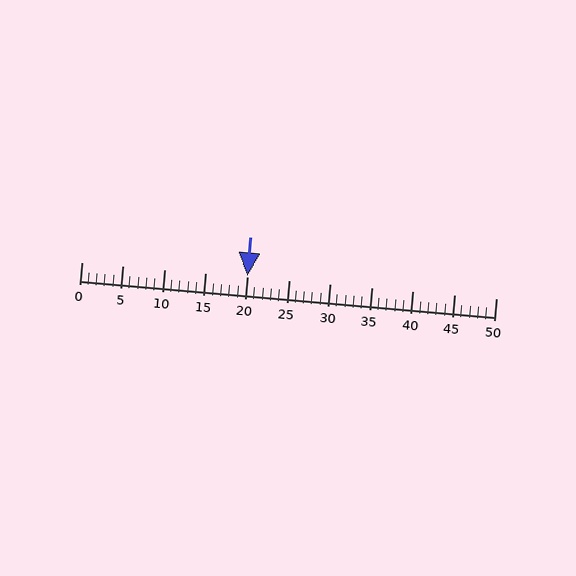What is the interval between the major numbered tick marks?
The major tick marks are spaced 5 units apart.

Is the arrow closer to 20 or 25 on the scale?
The arrow is closer to 20.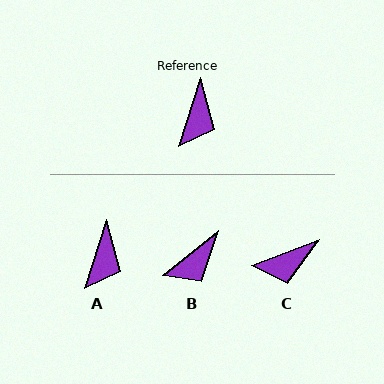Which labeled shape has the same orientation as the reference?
A.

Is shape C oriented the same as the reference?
No, it is off by about 52 degrees.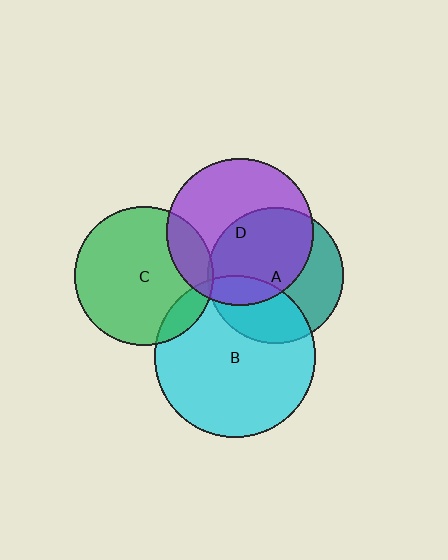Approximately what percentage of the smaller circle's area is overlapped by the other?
Approximately 15%.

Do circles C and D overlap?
Yes.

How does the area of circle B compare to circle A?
Approximately 1.4 times.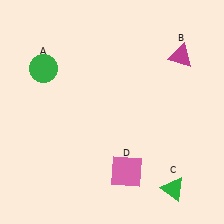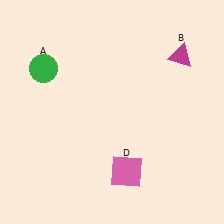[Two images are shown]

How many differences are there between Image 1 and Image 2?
There is 1 difference between the two images.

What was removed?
The green triangle (C) was removed in Image 2.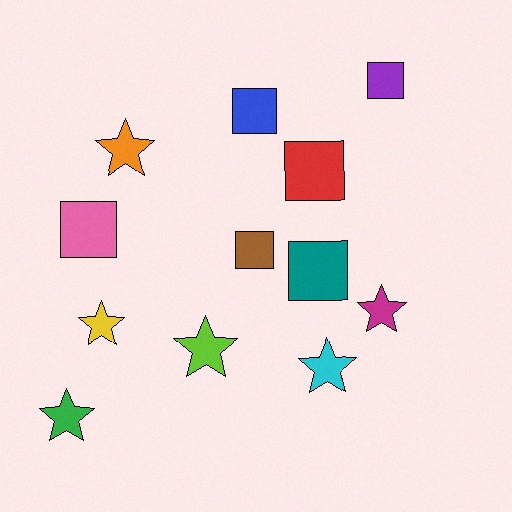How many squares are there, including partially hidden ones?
There are 6 squares.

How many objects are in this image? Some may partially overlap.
There are 12 objects.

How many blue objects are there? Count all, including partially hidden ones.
There is 1 blue object.